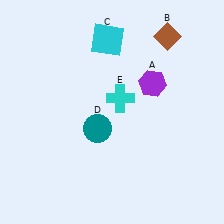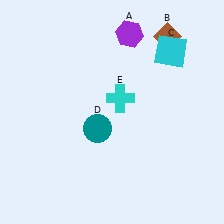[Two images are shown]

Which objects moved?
The objects that moved are: the purple hexagon (A), the cyan square (C).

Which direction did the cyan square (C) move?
The cyan square (C) moved right.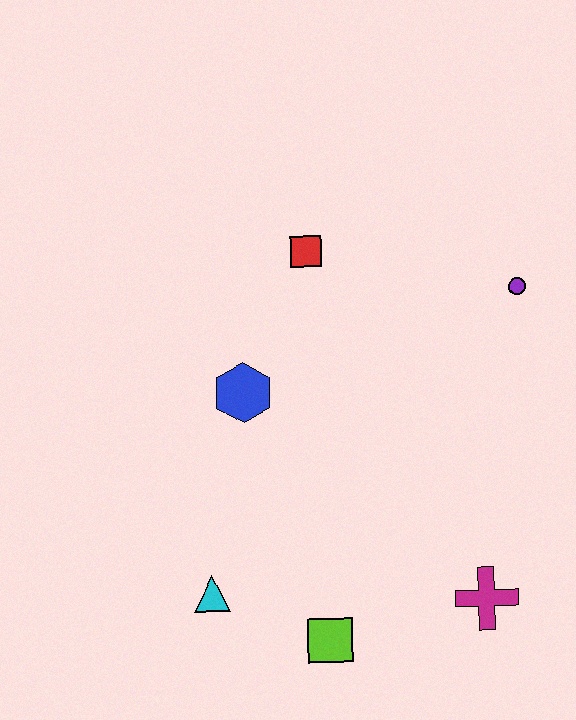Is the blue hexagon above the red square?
No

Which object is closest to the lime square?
The cyan triangle is closest to the lime square.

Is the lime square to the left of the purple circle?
Yes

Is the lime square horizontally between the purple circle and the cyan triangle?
Yes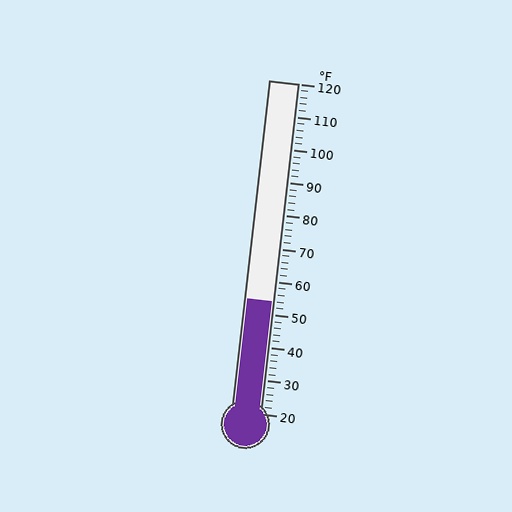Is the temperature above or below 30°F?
The temperature is above 30°F.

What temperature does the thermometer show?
The thermometer shows approximately 54°F.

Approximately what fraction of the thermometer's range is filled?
The thermometer is filled to approximately 35% of its range.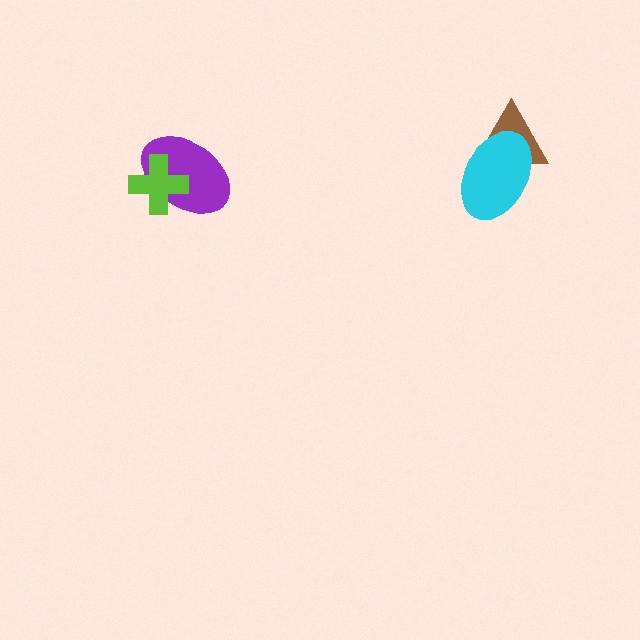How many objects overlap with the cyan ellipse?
1 object overlaps with the cyan ellipse.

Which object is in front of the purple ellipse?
The lime cross is in front of the purple ellipse.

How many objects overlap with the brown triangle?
1 object overlaps with the brown triangle.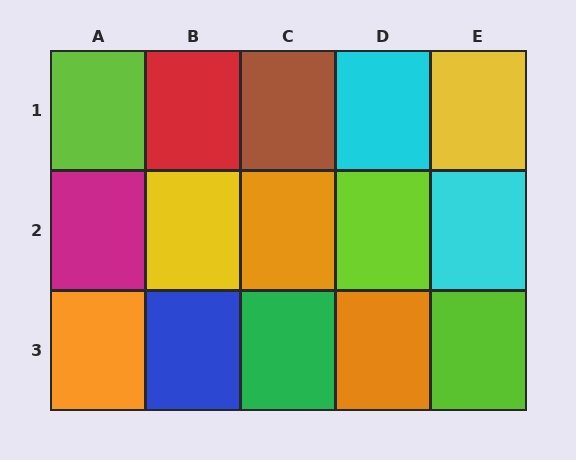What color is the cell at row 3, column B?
Blue.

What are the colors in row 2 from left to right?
Magenta, yellow, orange, lime, cyan.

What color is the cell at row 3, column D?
Orange.